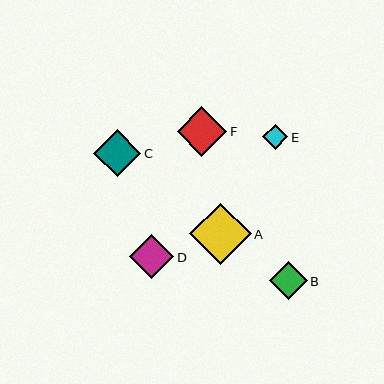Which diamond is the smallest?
Diamond E is the smallest with a size of approximately 25 pixels.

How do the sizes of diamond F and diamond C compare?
Diamond F and diamond C are approximately the same size.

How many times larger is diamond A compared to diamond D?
Diamond A is approximately 1.4 times the size of diamond D.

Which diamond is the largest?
Diamond A is the largest with a size of approximately 61 pixels.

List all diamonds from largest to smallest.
From largest to smallest: A, F, C, D, B, E.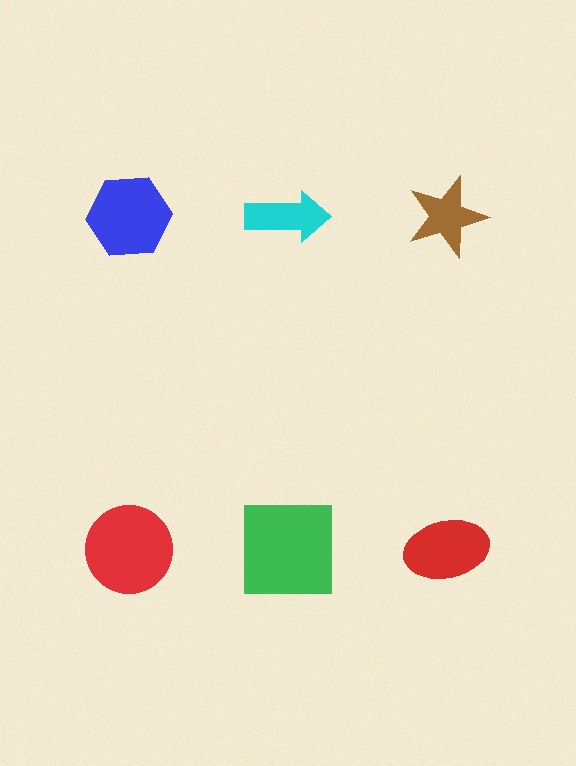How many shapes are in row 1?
3 shapes.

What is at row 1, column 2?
A cyan arrow.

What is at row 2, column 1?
A red circle.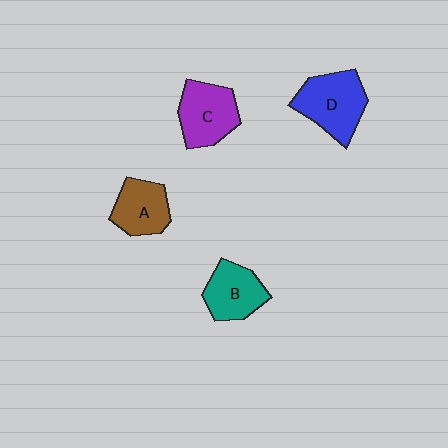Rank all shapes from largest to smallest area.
From largest to smallest: D (blue), C (purple), B (teal), A (brown).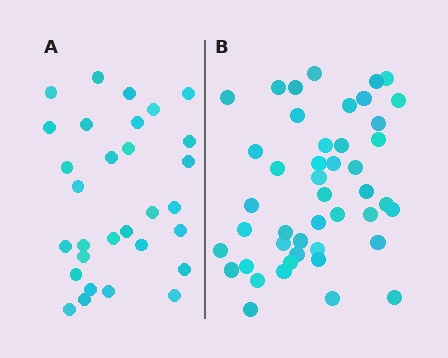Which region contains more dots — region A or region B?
Region B (the right region) has more dots.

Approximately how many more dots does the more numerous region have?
Region B has approximately 15 more dots than region A.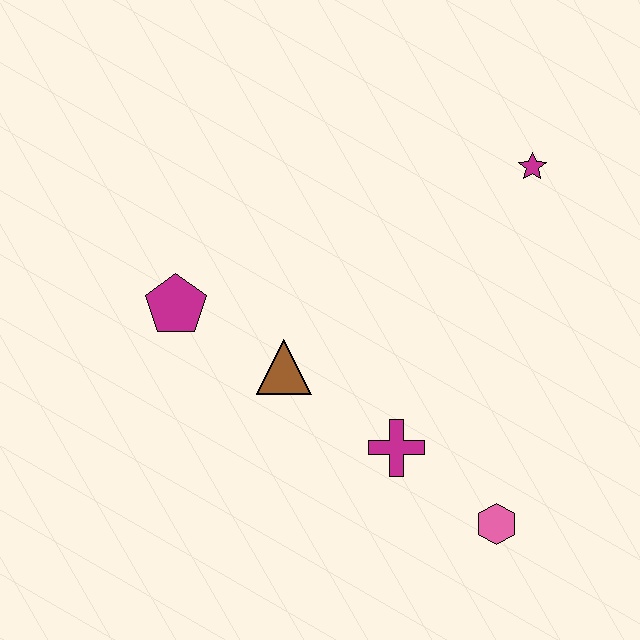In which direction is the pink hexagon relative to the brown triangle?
The pink hexagon is to the right of the brown triangle.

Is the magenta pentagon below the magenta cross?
No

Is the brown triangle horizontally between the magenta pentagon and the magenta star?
Yes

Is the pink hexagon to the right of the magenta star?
No